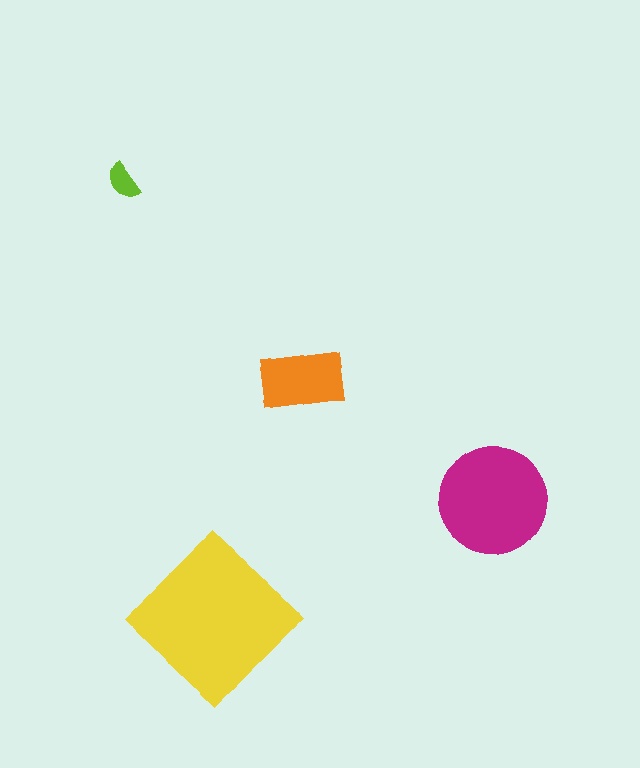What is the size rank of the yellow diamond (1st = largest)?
1st.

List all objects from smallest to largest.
The lime semicircle, the orange rectangle, the magenta circle, the yellow diamond.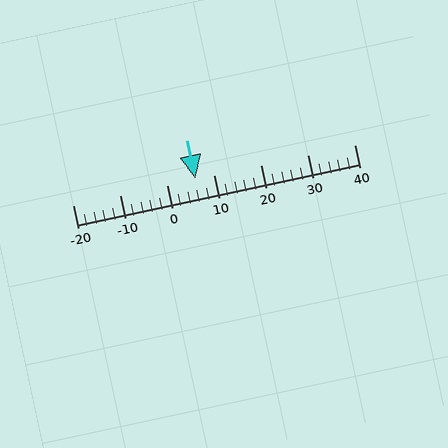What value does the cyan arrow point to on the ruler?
The cyan arrow points to approximately 6.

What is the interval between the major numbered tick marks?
The major tick marks are spaced 10 units apart.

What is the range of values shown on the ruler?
The ruler shows values from -20 to 40.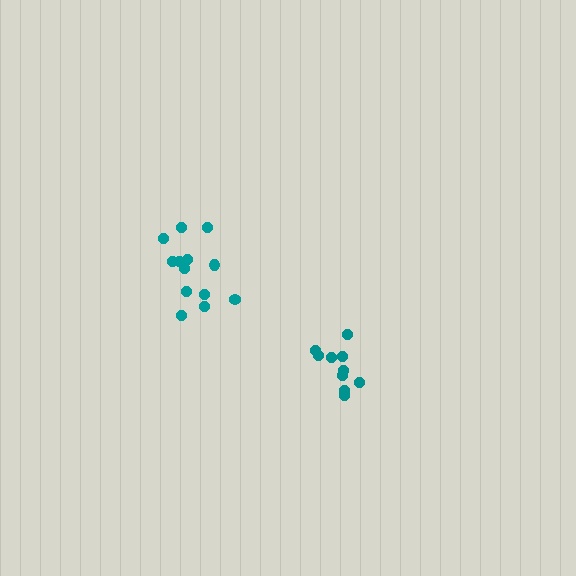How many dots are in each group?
Group 1: 10 dots, Group 2: 13 dots (23 total).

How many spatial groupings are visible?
There are 2 spatial groupings.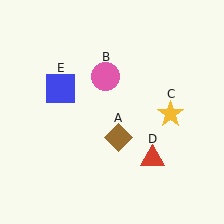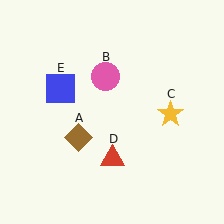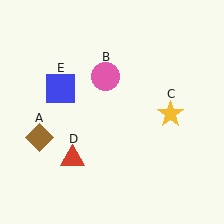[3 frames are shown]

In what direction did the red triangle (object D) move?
The red triangle (object D) moved left.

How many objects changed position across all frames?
2 objects changed position: brown diamond (object A), red triangle (object D).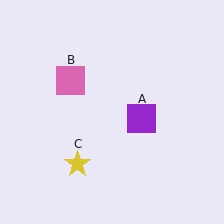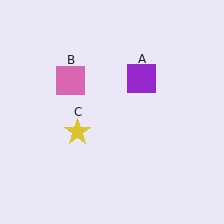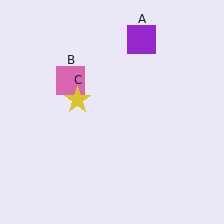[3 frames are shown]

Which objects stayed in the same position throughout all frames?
Pink square (object B) remained stationary.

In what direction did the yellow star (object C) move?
The yellow star (object C) moved up.